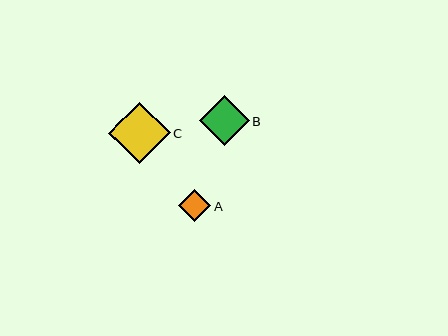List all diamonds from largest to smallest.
From largest to smallest: C, B, A.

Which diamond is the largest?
Diamond C is the largest with a size of approximately 62 pixels.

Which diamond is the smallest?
Diamond A is the smallest with a size of approximately 32 pixels.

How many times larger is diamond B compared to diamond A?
Diamond B is approximately 1.5 times the size of diamond A.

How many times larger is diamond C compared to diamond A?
Diamond C is approximately 1.9 times the size of diamond A.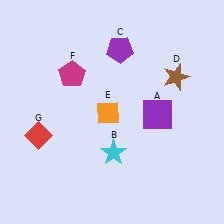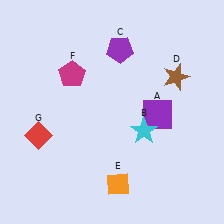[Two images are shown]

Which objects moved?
The objects that moved are: the cyan star (B), the orange diamond (E).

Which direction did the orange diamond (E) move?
The orange diamond (E) moved down.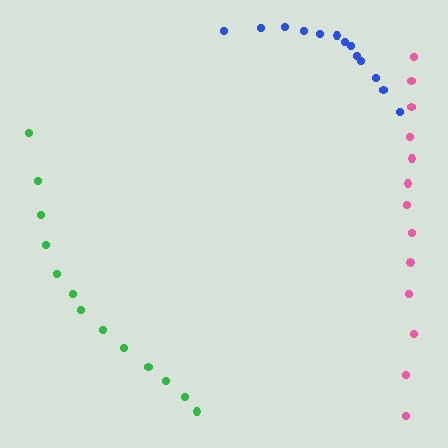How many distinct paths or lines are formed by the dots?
There are 3 distinct paths.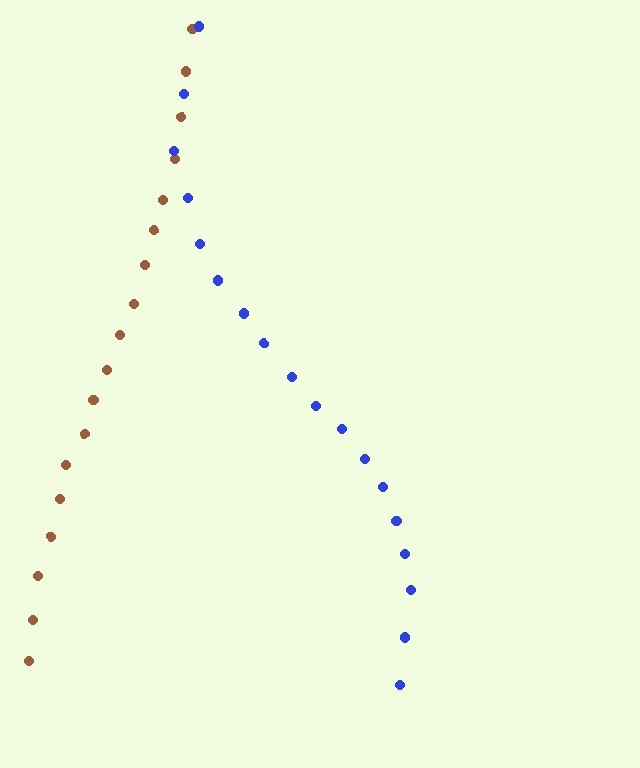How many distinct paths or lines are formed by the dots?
There are 2 distinct paths.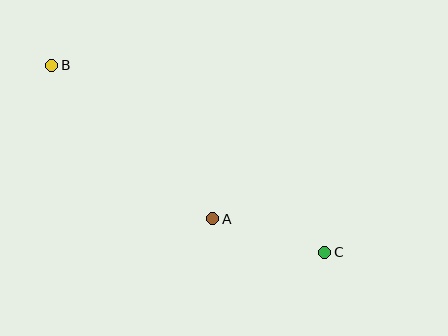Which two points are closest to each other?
Points A and C are closest to each other.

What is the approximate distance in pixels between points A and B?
The distance between A and B is approximately 223 pixels.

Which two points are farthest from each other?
Points B and C are farthest from each other.